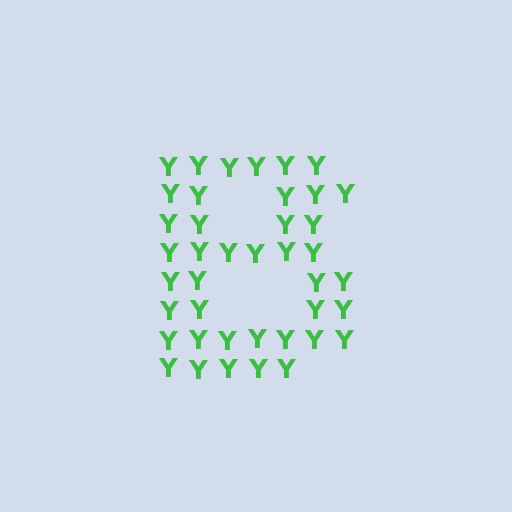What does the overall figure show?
The overall figure shows the letter B.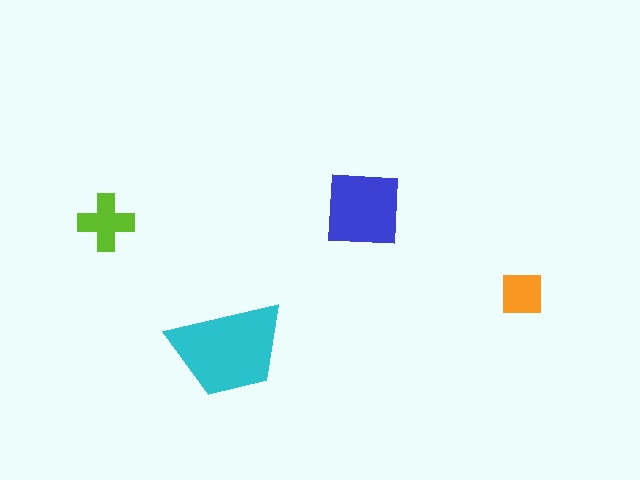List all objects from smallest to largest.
The orange square, the lime cross, the blue square, the cyan trapezoid.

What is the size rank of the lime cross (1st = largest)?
3rd.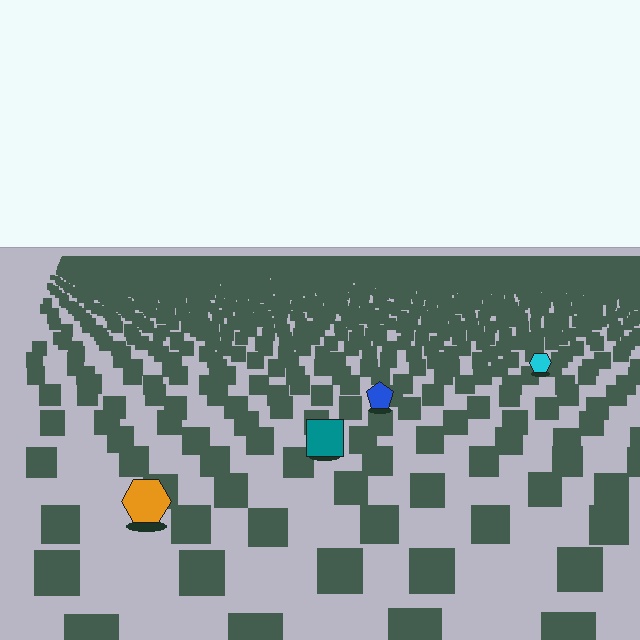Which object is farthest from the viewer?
The cyan hexagon is farthest from the viewer. It appears smaller and the ground texture around it is denser.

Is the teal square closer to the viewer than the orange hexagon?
No. The orange hexagon is closer — you can tell from the texture gradient: the ground texture is coarser near it.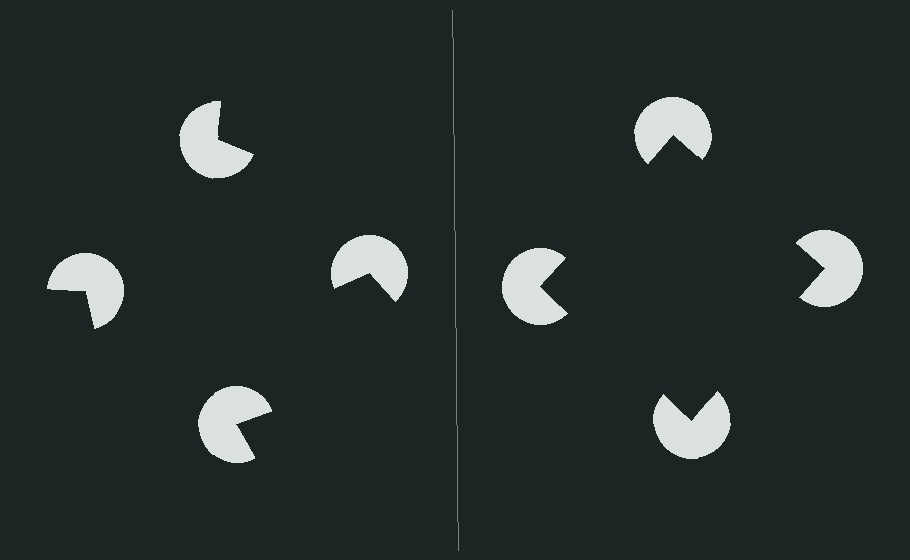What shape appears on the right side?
An illusory square.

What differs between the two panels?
The pac-man discs are positioned identically on both sides; only the wedge orientations differ. On the right they align to a square; on the left they are misaligned.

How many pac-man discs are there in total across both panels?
8 — 4 on each side.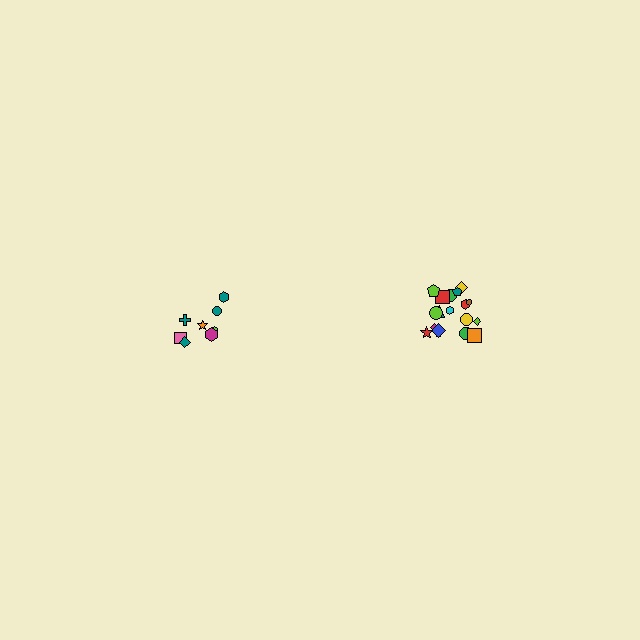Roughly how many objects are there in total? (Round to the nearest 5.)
Roughly 25 objects in total.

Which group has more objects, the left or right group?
The right group.